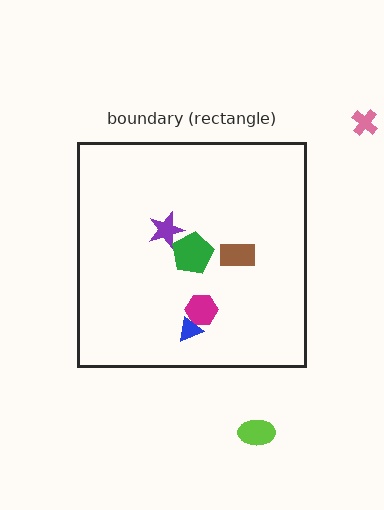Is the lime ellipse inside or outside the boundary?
Outside.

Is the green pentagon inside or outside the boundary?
Inside.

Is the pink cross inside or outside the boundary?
Outside.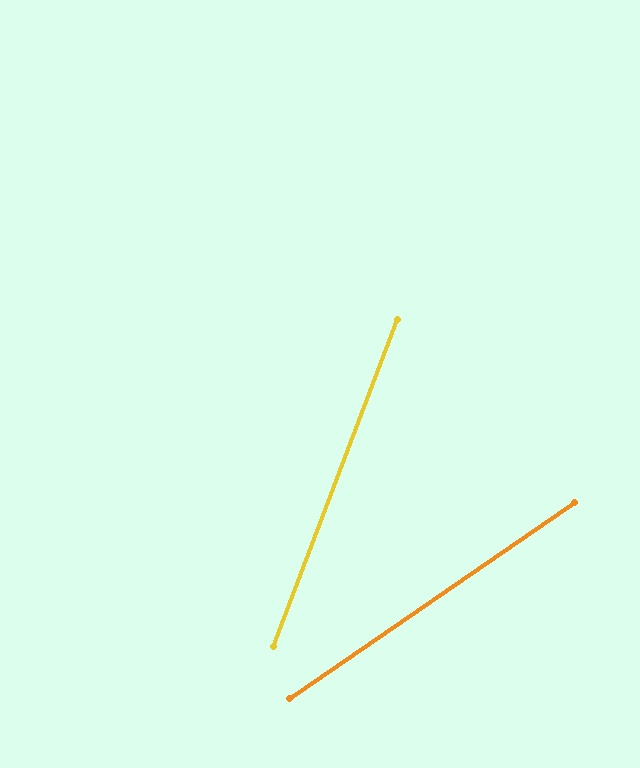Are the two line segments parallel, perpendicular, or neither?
Neither parallel nor perpendicular — they differ by about 35°.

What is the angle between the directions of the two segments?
Approximately 35 degrees.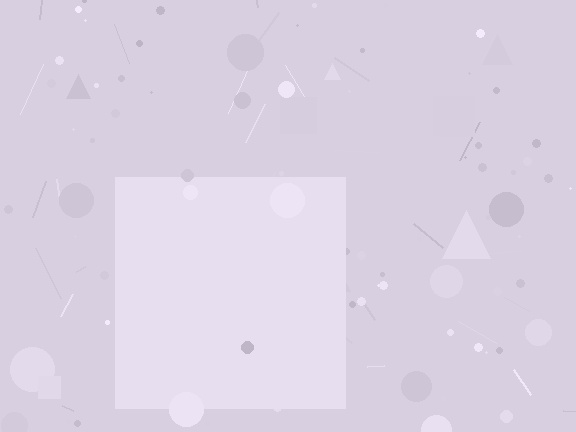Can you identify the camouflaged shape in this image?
The camouflaged shape is a square.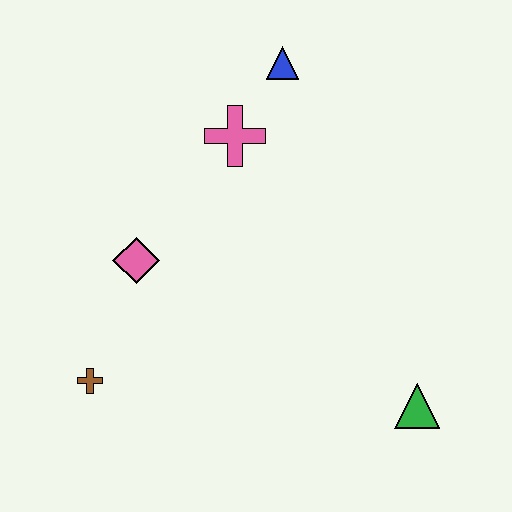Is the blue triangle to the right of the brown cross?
Yes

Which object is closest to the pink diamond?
The brown cross is closest to the pink diamond.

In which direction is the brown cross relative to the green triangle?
The brown cross is to the left of the green triangle.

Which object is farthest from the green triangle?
The blue triangle is farthest from the green triangle.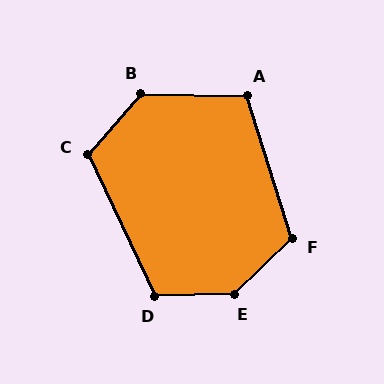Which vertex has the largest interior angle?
E, at approximately 138 degrees.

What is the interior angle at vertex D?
Approximately 114 degrees (obtuse).